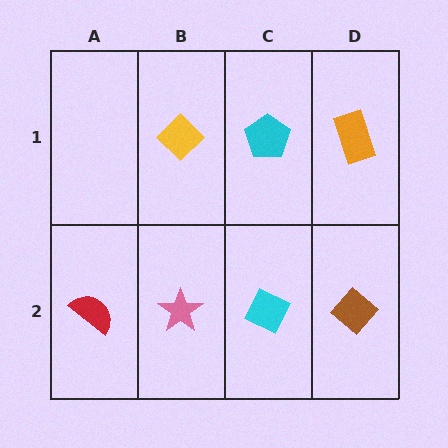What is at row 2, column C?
A cyan diamond.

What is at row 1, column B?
A yellow diamond.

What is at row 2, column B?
A pink star.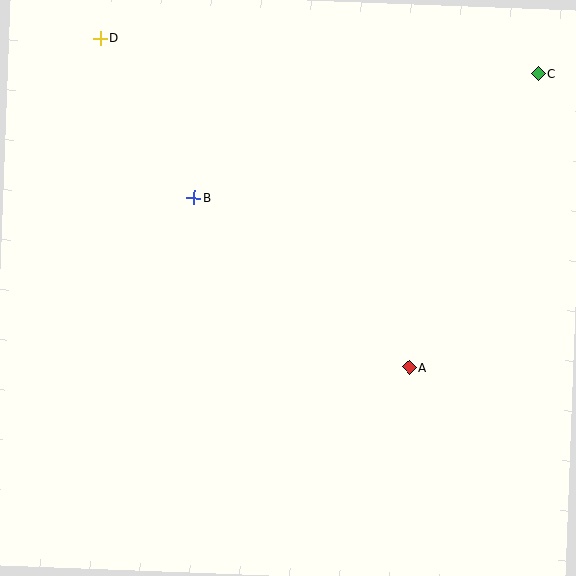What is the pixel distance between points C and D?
The distance between C and D is 440 pixels.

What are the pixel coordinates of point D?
Point D is at (100, 38).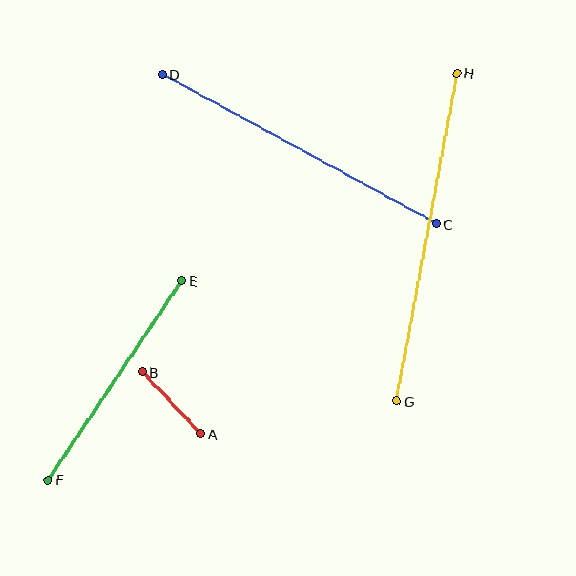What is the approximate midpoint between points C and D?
The midpoint is at approximately (299, 149) pixels.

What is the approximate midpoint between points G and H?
The midpoint is at approximately (427, 237) pixels.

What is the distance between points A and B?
The distance is approximately 85 pixels.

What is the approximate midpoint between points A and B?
The midpoint is at approximately (171, 403) pixels.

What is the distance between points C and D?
The distance is approximately 312 pixels.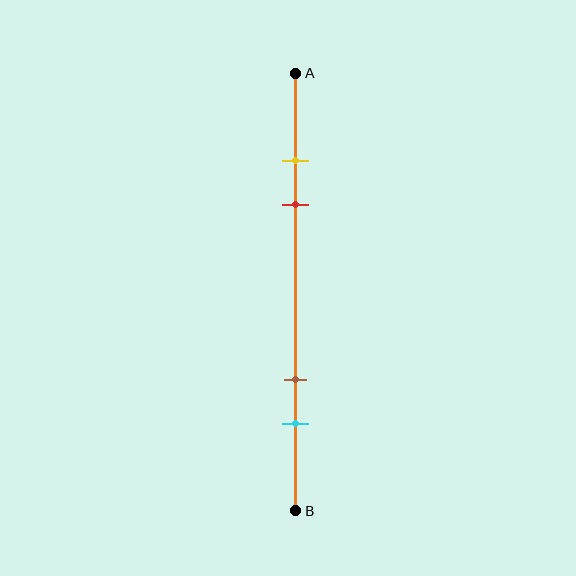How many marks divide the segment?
There are 4 marks dividing the segment.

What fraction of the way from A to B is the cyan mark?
The cyan mark is approximately 80% (0.8) of the way from A to B.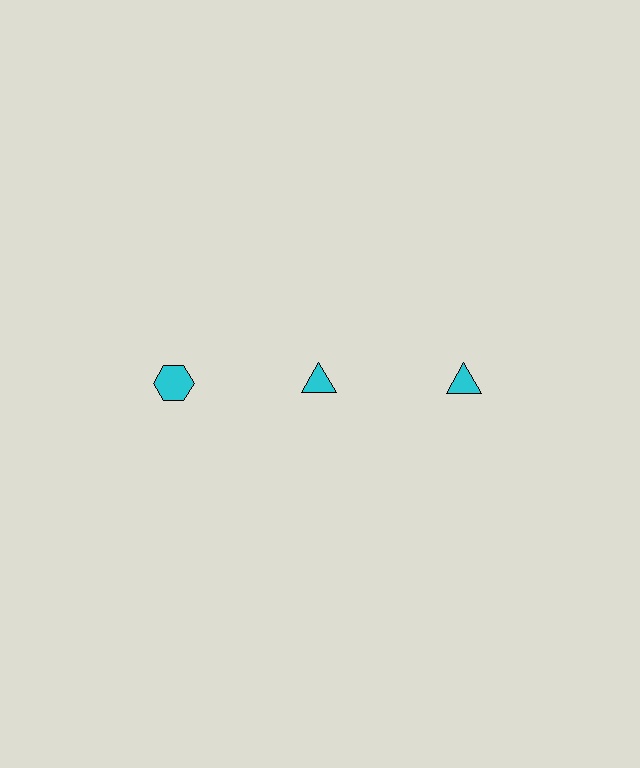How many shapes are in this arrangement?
There are 3 shapes arranged in a grid pattern.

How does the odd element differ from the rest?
It has a different shape: hexagon instead of triangle.